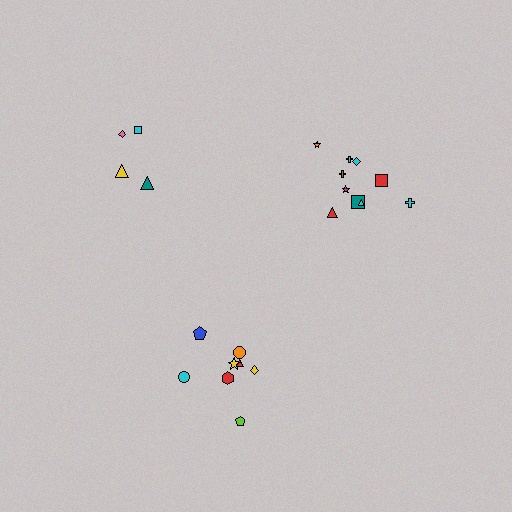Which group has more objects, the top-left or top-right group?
The top-right group.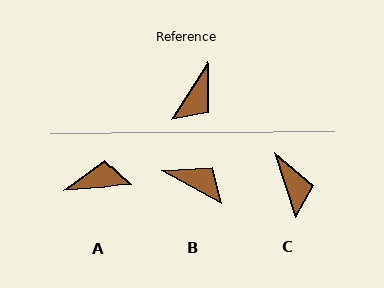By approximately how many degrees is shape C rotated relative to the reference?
Approximately 51 degrees counter-clockwise.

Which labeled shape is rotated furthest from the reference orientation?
A, about 126 degrees away.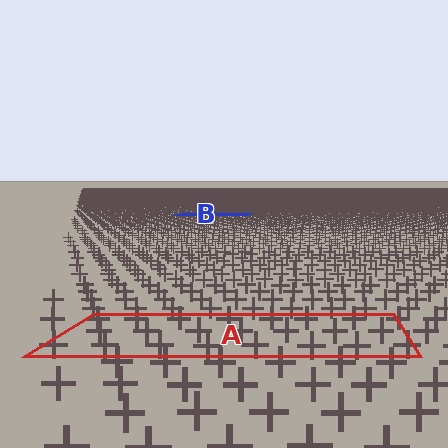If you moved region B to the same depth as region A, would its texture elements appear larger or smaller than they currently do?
They would appear larger. At a closer depth, the same texture elements are projected at a bigger on-screen size.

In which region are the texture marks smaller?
The texture marks are smaller in region B, because it is farther away.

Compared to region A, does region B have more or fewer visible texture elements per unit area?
Region B has more texture elements per unit area — they are packed more densely because it is farther away.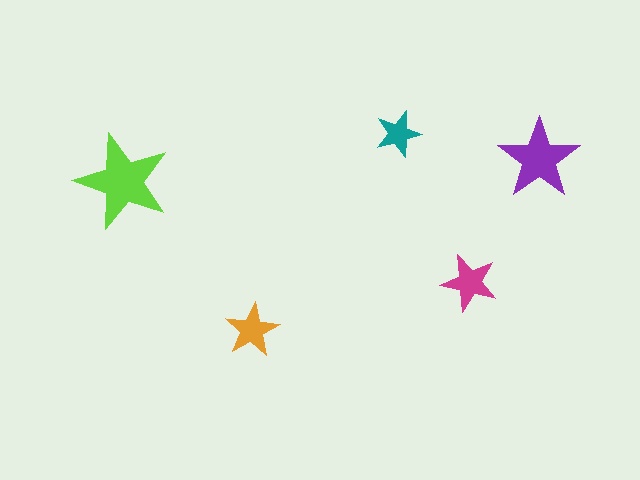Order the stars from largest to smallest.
the lime one, the purple one, the magenta one, the orange one, the teal one.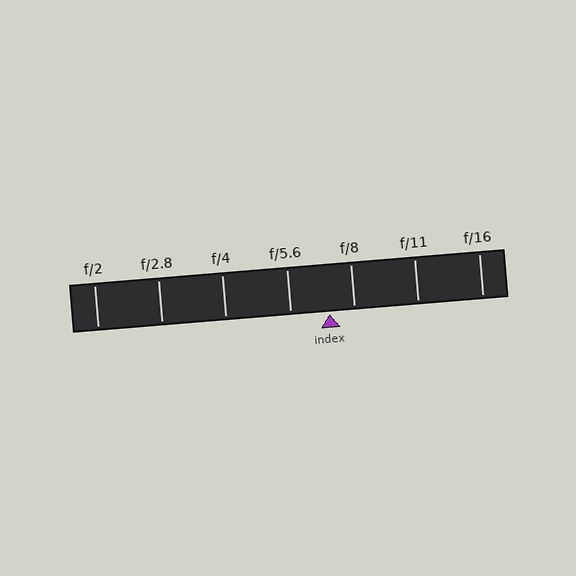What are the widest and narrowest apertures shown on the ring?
The widest aperture shown is f/2 and the narrowest is f/16.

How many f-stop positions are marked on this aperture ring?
There are 7 f-stop positions marked.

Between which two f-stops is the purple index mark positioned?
The index mark is between f/5.6 and f/8.